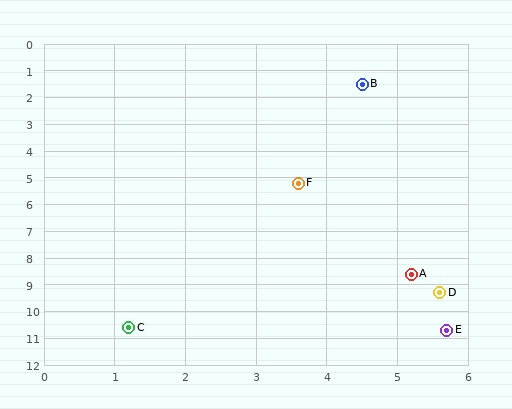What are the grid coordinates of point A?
Point A is at approximately (5.2, 8.6).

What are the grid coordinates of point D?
Point D is at approximately (5.6, 9.3).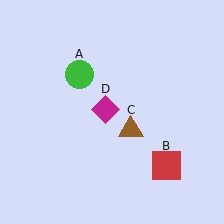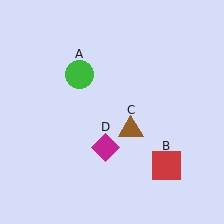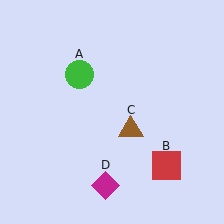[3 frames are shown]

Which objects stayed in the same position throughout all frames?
Green circle (object A) and red square (object B) and brown triangle (object C) remained stationary.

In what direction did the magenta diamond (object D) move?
The magenta diamond (object D) moved down.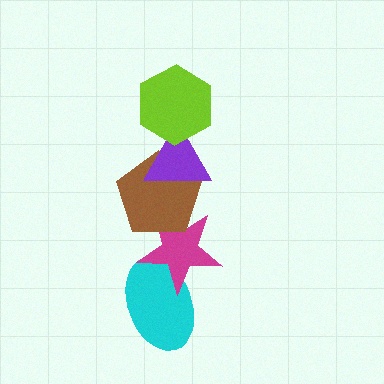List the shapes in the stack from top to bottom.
From top to bottom: the lime hexagon, the purple triangle, the brown pentagon, the magenta star, the cyan ellipse.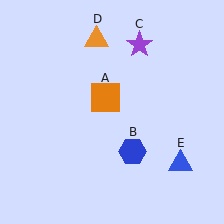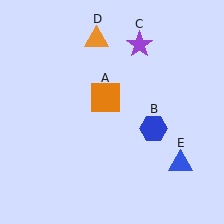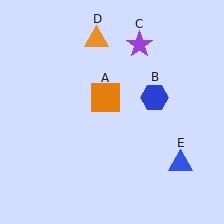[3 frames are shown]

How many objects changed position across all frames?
1 object changed position: blue hexagon (object B).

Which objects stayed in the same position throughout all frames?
Orange square (object A) and purple star (object C) and orange triangle (object D) and blue triangle (object E) remained stationary.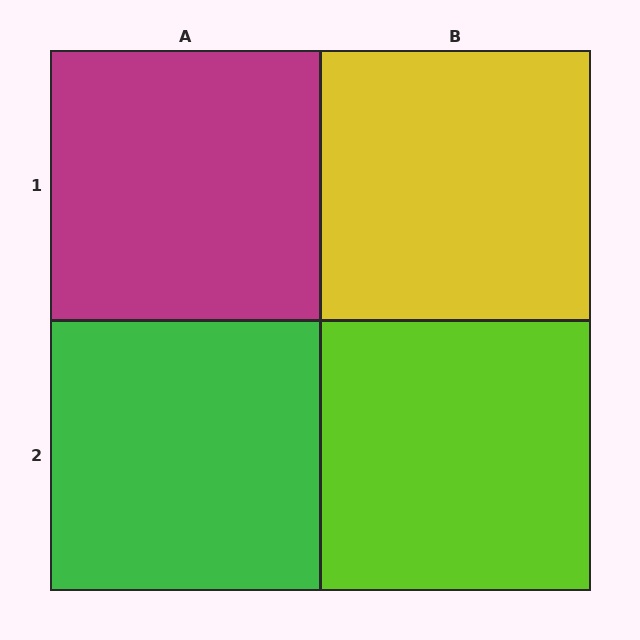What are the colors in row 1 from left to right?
Magenta, yellow.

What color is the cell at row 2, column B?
Lime.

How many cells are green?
1 cell is green.